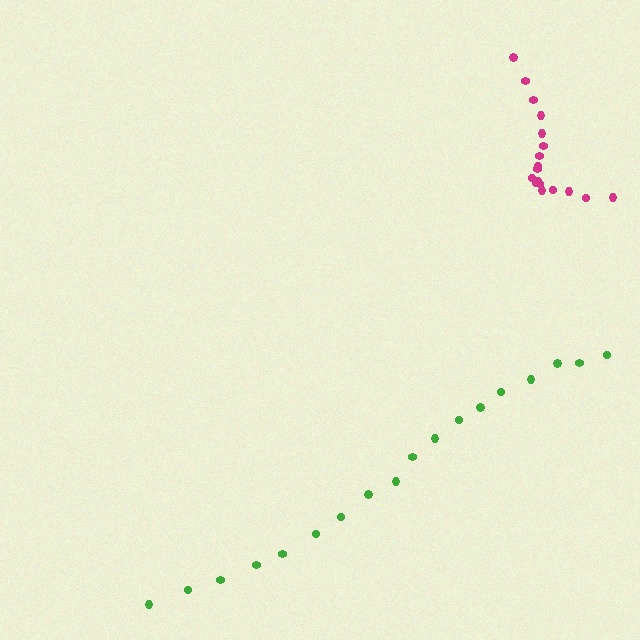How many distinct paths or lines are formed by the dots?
There are 2 distinct paths.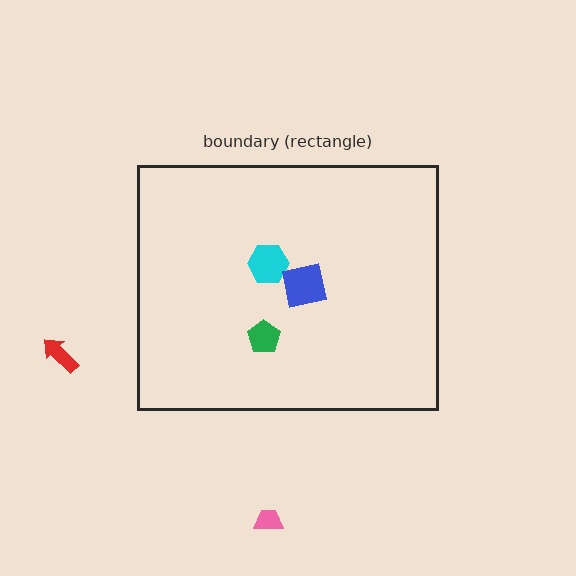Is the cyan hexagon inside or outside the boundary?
Inside.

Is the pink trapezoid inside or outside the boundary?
Outside.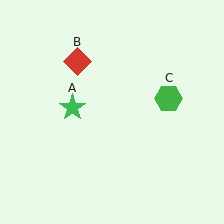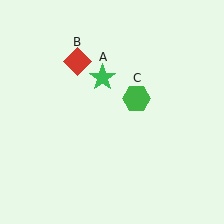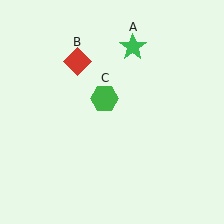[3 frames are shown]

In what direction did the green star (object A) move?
The green star (object A) moved up and to the right.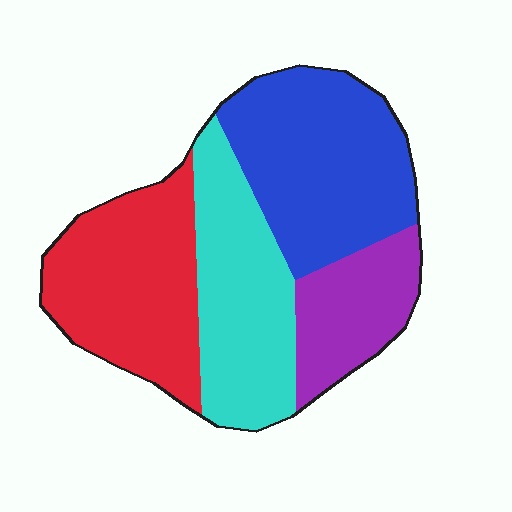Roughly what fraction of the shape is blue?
Blue takes up about one third (1/3) of the shape.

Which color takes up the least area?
Purple, at roughly 15%.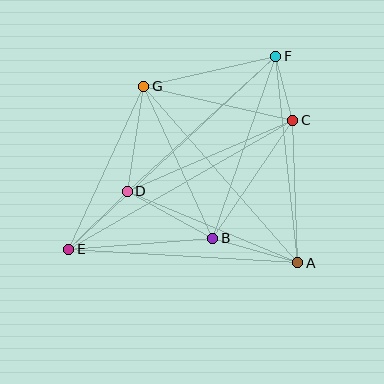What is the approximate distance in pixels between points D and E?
The distance between D and E is approximately 82 pixels.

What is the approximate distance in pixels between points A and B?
The distance between A and B is approximately 89 pixels.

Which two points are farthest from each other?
Points E and F are farthest from each other.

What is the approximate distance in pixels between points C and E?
The distance between C and E is approximately 258 pixels.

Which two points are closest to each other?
Points C and F are closest to each other.